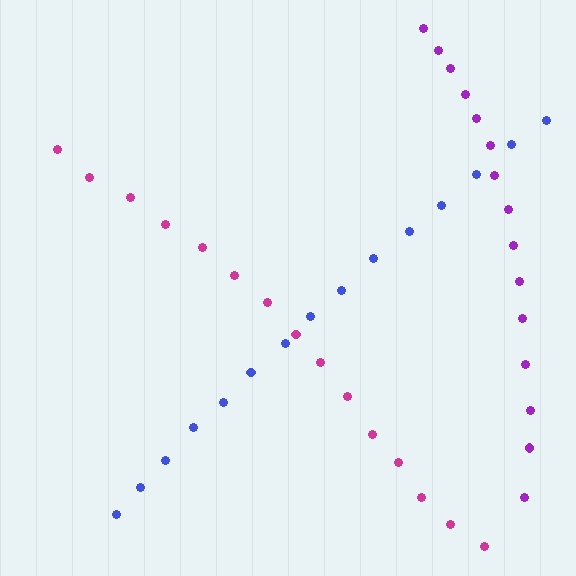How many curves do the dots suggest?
There are 3 distinct paths.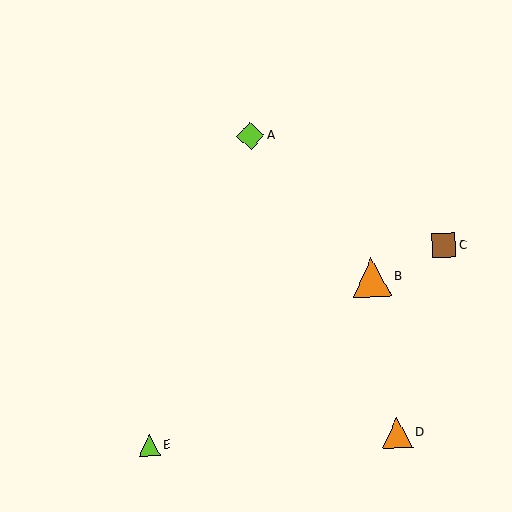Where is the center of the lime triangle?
The center of the lime triangle is at (150, 446).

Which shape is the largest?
The orange triangle (labeled B) is the largest.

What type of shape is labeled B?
Shape B is an orange triangle.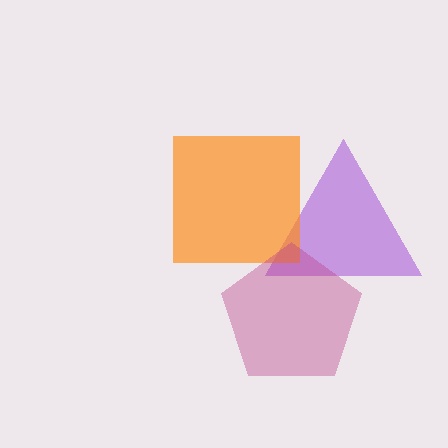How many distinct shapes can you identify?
There are 3 distinct shapes: a purple triangle, an orange square, a magenta pentagon.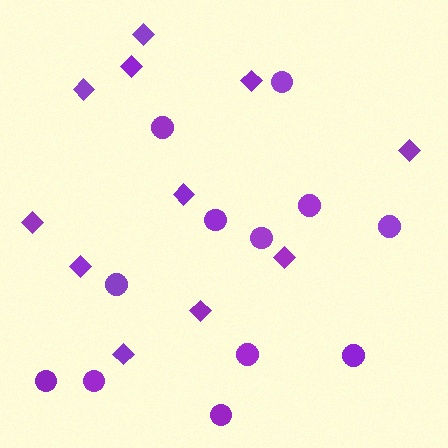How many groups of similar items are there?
There are 2 groups: one group of diamonds (11) and one group of circles (12).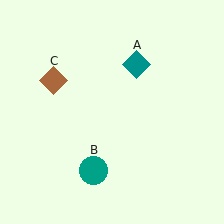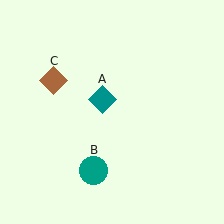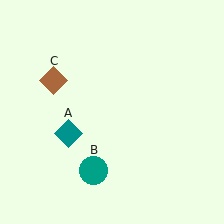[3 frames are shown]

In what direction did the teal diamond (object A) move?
The teal diamond (object A) moved down and to the left.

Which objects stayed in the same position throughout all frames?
Teal circle (object B) and brown diamond (object C) remained stationary.